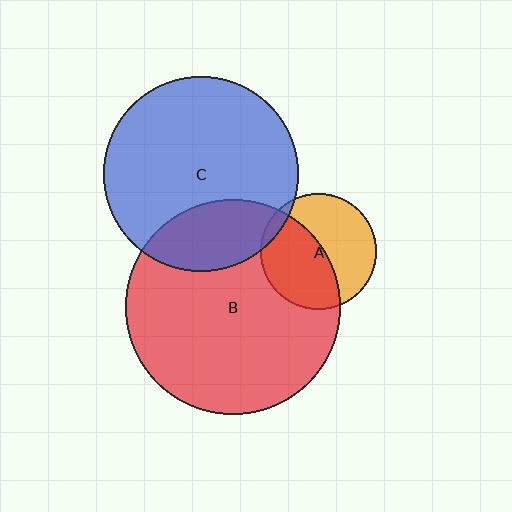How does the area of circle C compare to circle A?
Approximately 2.8 times.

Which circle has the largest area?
Circle B (red).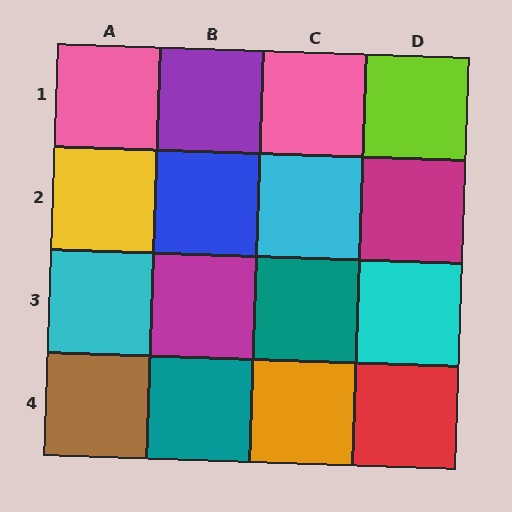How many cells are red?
1 cell is red.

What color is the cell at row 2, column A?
Yellow.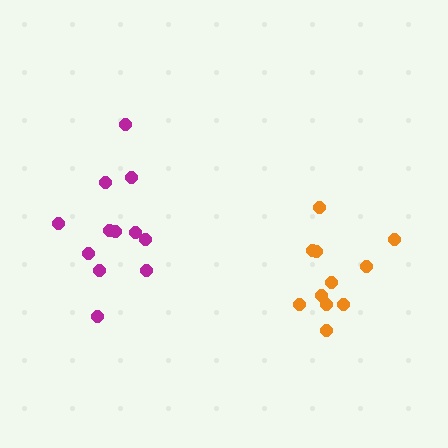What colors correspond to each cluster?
The clusters are colored: orange, magenta.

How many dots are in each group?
Group 1: 11 dots, Group 2: 12 dots (23 total).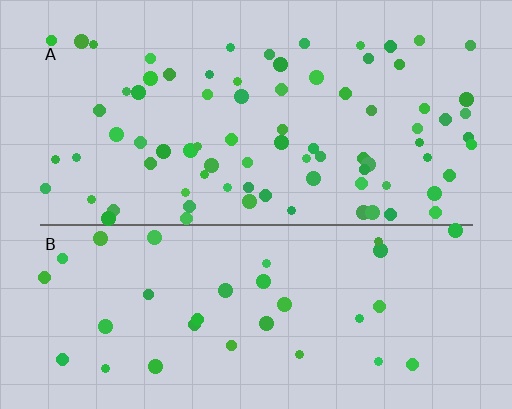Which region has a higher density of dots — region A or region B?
A (the top).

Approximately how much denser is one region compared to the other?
Approximately 2.4× — region A over region B.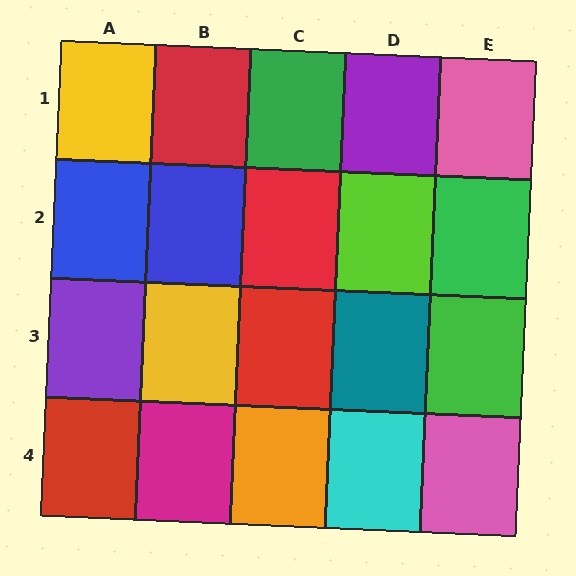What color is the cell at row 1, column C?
Green.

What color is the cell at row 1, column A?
Yellow.